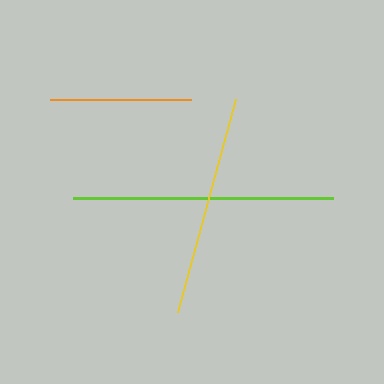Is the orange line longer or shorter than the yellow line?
The yellow line is longer than the orange line.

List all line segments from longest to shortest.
From longest to shortest: lime, yellow, orange.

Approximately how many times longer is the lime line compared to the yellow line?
The lime line is approximately 1.2 times the length of the yellow line.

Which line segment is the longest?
The lime line is the longest at approximately 260 pixels.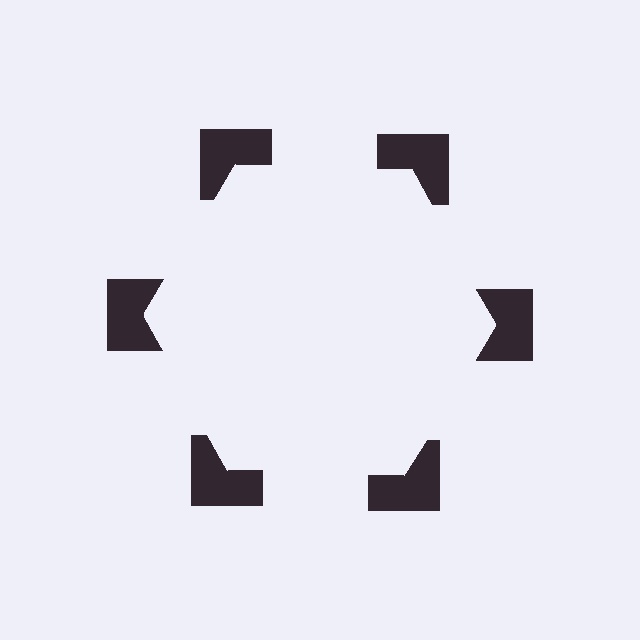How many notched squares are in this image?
There are 6 — one at each vertex of the illusory hexagon.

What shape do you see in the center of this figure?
An illusory hexagon — its edges are inferred from the aligned wedge cuts in the notched squares, not physically drawn.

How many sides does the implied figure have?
6 sides.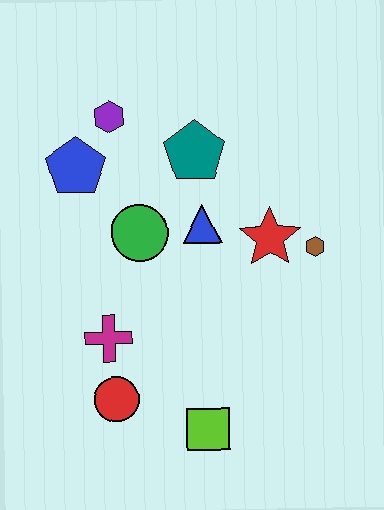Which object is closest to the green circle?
The blue triangle is closest to the green circle.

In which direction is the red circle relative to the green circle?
The red circle is below the green circle.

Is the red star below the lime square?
No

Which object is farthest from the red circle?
The purple hexagon is farthest from the red circle.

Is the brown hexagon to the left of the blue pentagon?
No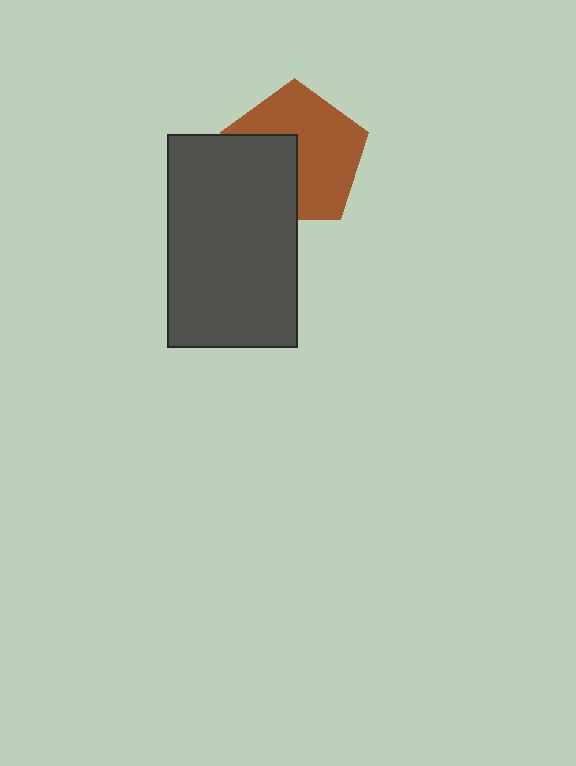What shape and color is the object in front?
The object in front is a dark gray rectangle.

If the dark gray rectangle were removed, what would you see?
You would see the complete brown pentagon.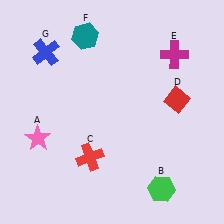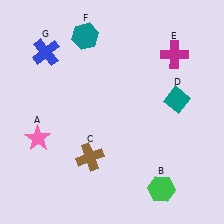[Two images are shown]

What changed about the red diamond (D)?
In Image 1, D is red. In Image 2, it changed to teal.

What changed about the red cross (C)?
In Image 1, C is red. In Image 2, it changed to brown.